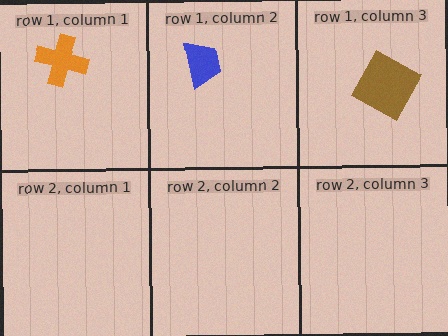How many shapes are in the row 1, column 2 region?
1.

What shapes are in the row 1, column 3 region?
The brown square.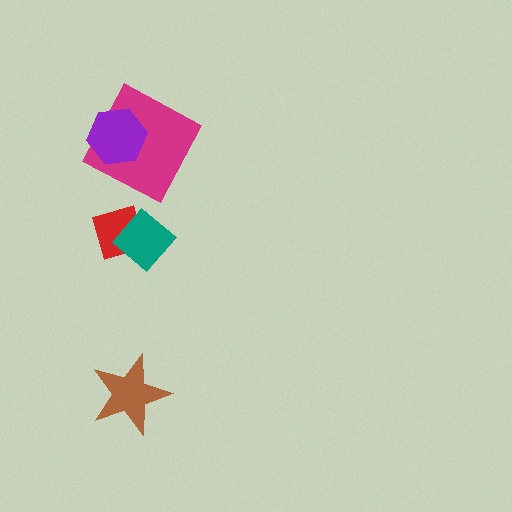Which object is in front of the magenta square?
The purple hexagon is in front of the magenta square.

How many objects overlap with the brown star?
0 objects overlap with the brown star.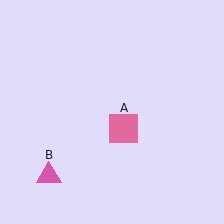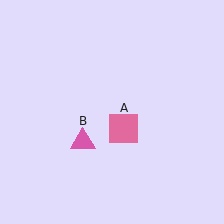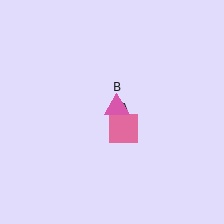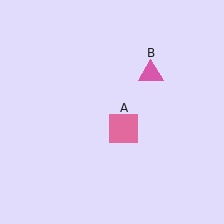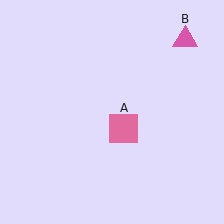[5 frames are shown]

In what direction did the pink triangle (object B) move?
The pink triangle (object B) moved up and to the right.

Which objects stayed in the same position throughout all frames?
Pink square (object A) remained stationary.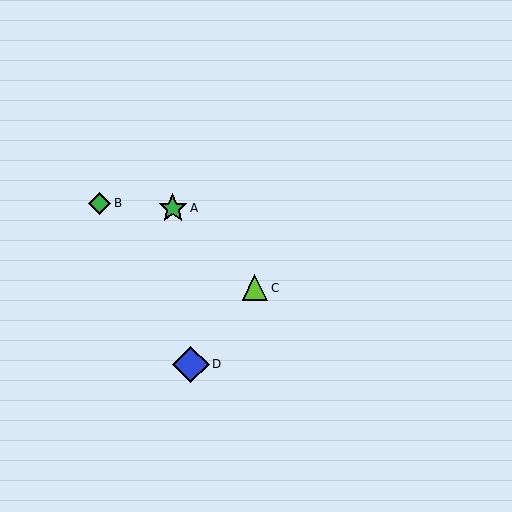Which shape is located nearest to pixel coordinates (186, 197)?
The green star (labeled A) at (173, 208) is nearest to that location.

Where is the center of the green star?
The center of the green star is at (173, 208).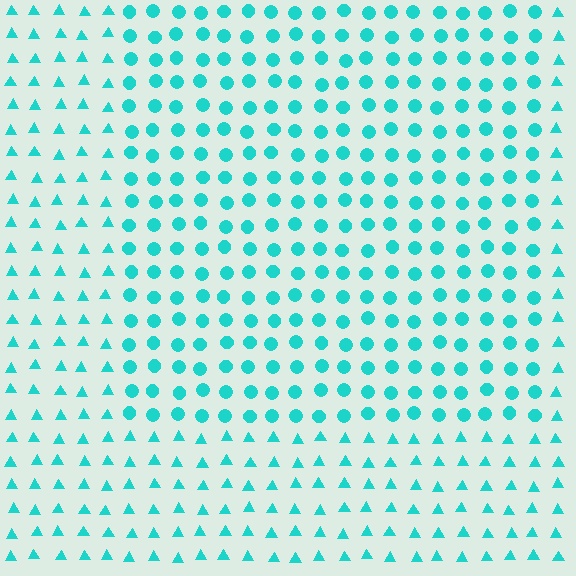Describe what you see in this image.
The image is filled with small cyan elements arranged in a uniform grid. A rectangle-shaped region contains circles, while the surrounding area contains triangles. The boundary is defined purely by the change in element shape.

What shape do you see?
I see a rectangle.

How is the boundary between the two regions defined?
The boundary is defined by a change in element shape: circles inside vs. triangles outside. All elements share the same color and spacing.